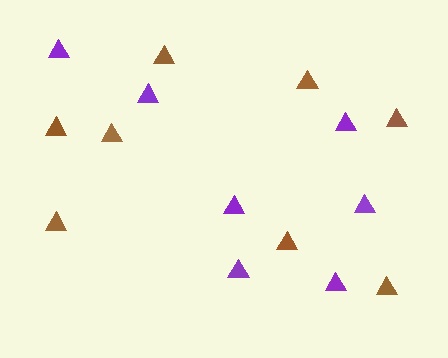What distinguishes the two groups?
There are 2 groups: one group of purple triangles (7) and one group of brown triangles (8).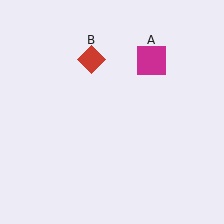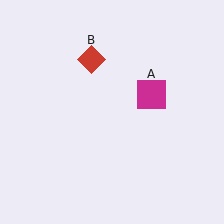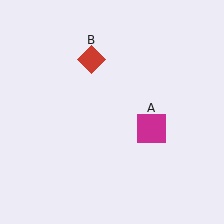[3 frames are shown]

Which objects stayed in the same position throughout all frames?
Red diamond (object B) remained stationary.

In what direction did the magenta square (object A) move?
The magenta square (object A) moved down.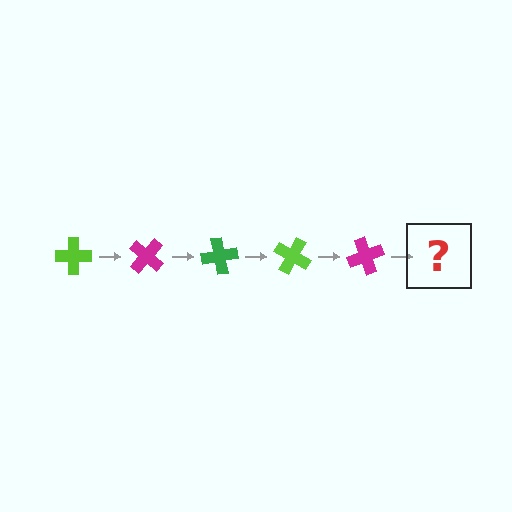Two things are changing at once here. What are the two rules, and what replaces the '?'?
The two rules are that it rotates 40 degrees each step and the color cycles through lime, magenta, and green. The '?' should be a green cross, rotated 200 degrees from the start.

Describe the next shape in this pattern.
It should be a green cross, rotated 200 degrees from the start.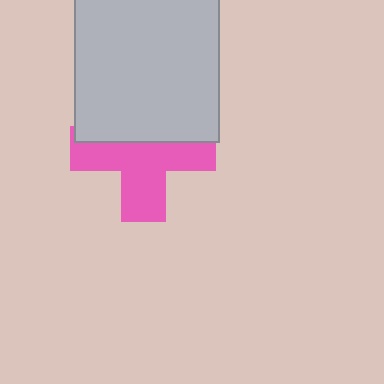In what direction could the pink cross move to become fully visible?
The pink cross could move down. That would shift it out from behind the light gray rectangle entirely.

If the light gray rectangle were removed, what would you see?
You would see the complete pink cross.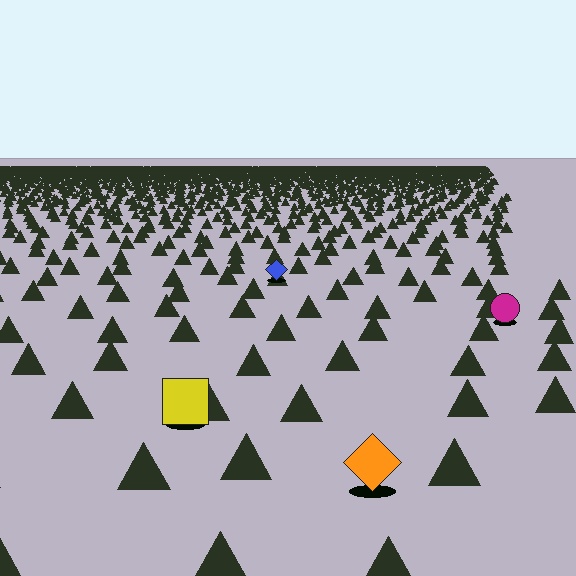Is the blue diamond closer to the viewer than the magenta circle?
No. The magenta circle is closer — you can tell from the texture gradient: the ground texture is coarser near it.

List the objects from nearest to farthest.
From nearest to farthest: the orange diamond, the yellow square, the magenta circle, the blue diamond.